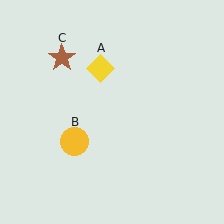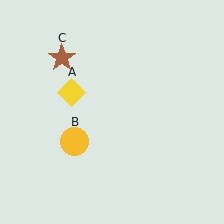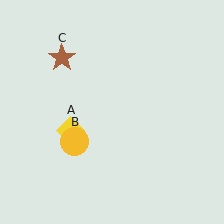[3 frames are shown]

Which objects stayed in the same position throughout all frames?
Yellow circle (object B) and brown star (object C) remained stationary.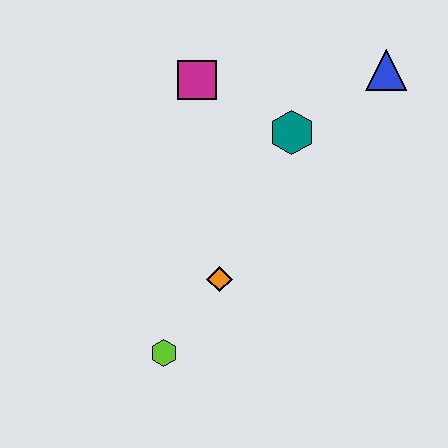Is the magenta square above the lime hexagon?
Yes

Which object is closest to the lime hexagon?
The orange diamond is closest to the lime hexagon.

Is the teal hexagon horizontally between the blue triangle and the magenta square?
Yes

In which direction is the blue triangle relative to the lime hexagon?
The blue triangle is above the lime hexagon.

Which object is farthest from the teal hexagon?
The lime hexagon is farthest from the teal hexagon.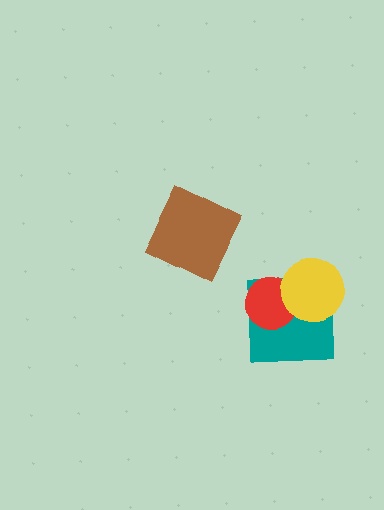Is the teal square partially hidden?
Yes, it is partially covered by another shape.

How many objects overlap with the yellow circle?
2 objects overlap with the yellow circle.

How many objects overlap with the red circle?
2 objects overlap with the red circle.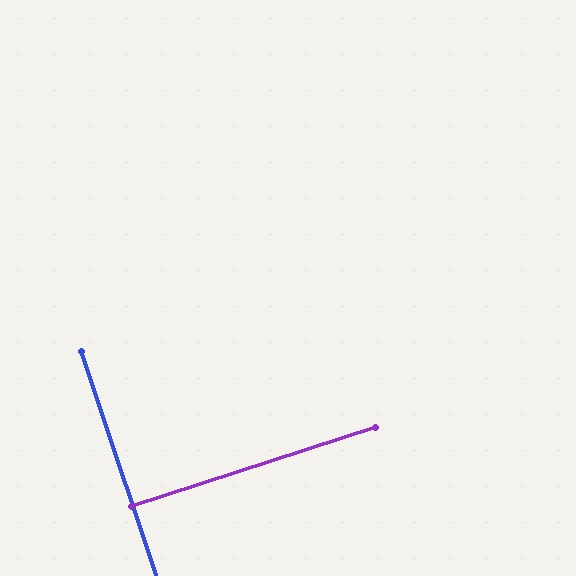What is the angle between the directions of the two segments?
Approximately 89 degrees.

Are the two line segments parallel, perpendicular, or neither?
Perpendicular — they meet at approximately 89°.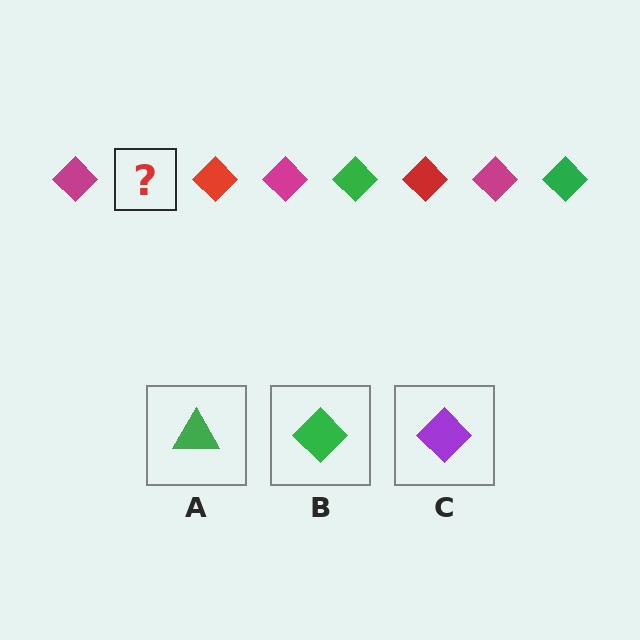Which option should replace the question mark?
Option B.